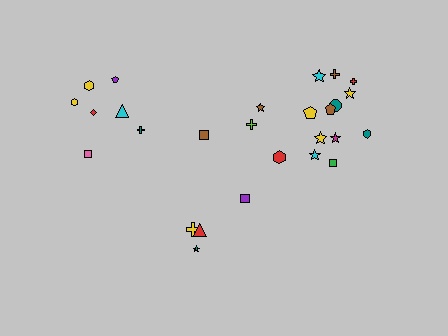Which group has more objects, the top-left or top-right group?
The top-right group.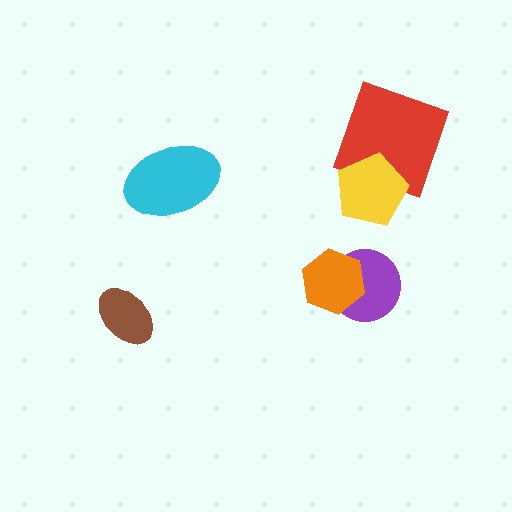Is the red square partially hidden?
Yes, it is partially covered by another shape.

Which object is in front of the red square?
The yellow pentagon is in front of the red square.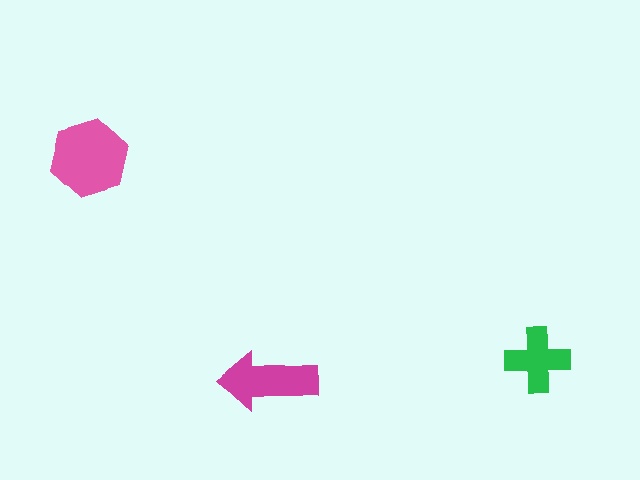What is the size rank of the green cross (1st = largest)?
3rd.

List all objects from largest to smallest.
The pink hexagon, the magenta arrow, the green cross.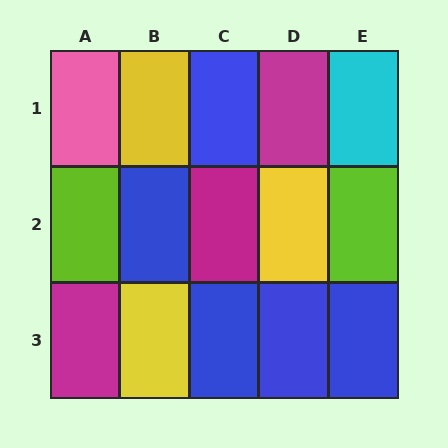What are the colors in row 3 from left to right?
Magenta, yellow, blue, blue, blue.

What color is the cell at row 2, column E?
Lime.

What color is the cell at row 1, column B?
Yellow.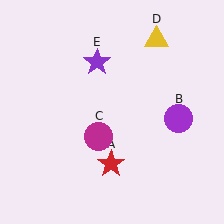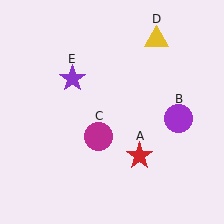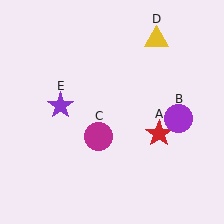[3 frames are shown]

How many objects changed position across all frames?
2 objects changed position: red star (object A), purple star (object E).